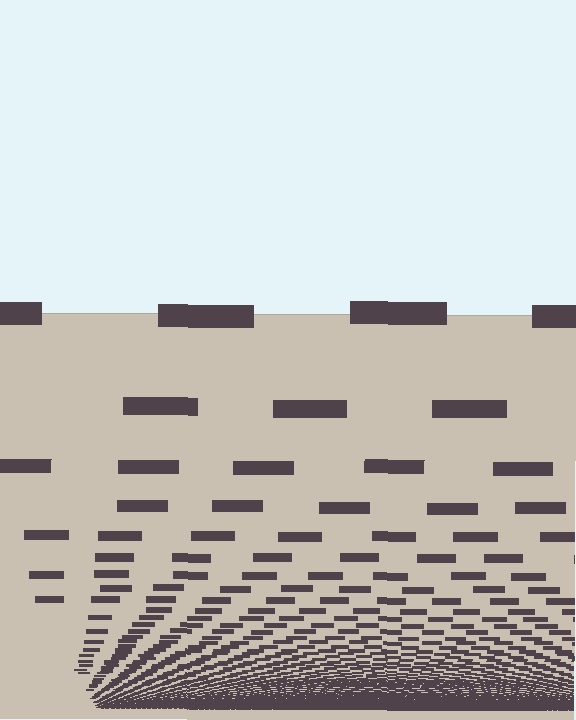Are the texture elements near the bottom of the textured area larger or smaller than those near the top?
Smaller. The gradient is inverted — elements near the bottom are smaller and denser.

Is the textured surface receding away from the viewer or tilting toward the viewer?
The surface appears to tilt toward the viewer. Texture elements get larger and sparser toward the top.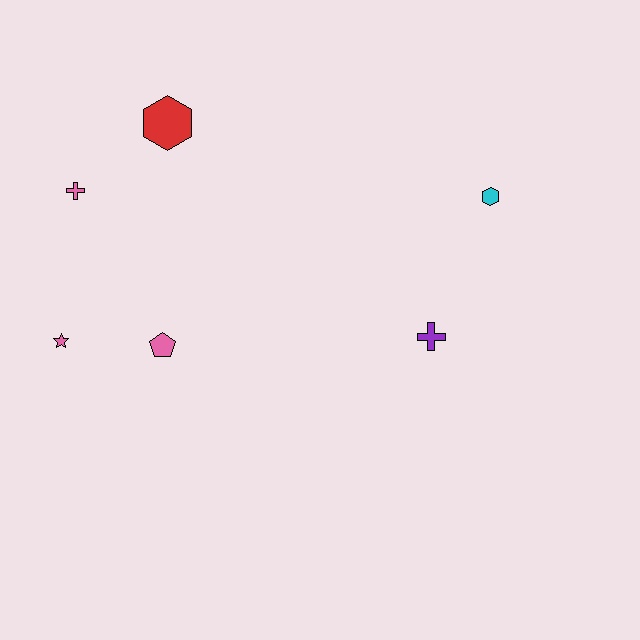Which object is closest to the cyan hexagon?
The purple cross is closest to the cyan hexagon.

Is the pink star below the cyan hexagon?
Yes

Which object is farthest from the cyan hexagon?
The pink star is farthest from the cyan hexagon.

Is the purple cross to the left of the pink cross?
No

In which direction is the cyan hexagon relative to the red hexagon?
The cyan hexagon is to the right of the red hexagon.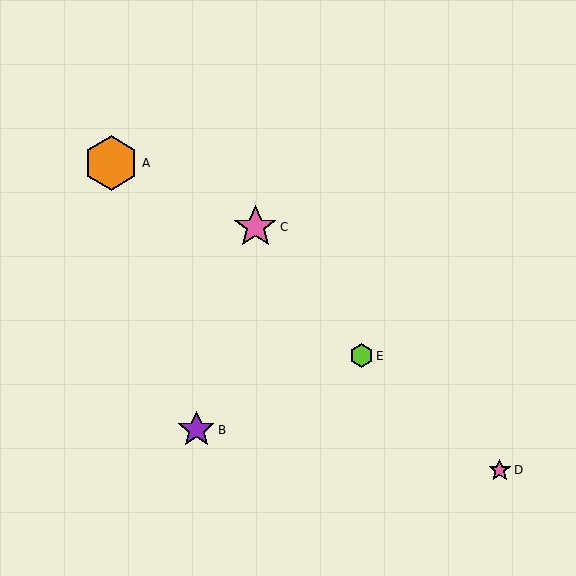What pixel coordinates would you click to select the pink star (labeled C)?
Click at (255, 227) to select the pink star C.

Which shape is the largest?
The orange hexagon (labeled A) is the largest.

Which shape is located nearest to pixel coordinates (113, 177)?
The orange hexagon (labeled A) at (111, 163) is nearest to that location.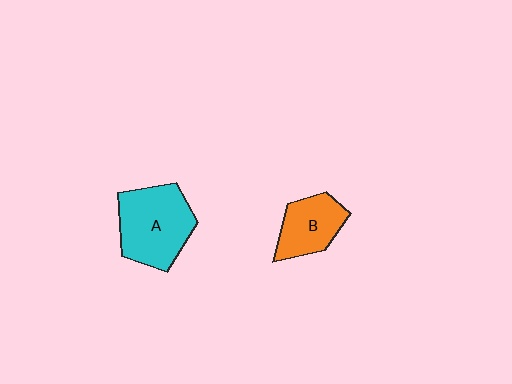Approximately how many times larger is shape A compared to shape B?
Approximately 1.6 times.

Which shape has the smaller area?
Shape B (orange).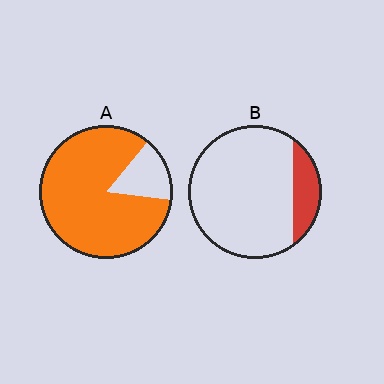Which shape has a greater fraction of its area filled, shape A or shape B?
Shape A.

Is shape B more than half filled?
No.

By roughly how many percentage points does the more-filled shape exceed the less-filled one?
By roughly 70 percentage points (A over B).